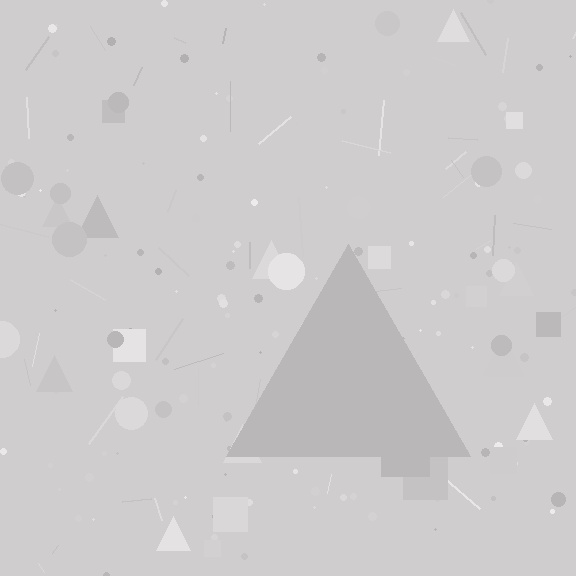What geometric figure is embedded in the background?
A triangle is embedded in the background.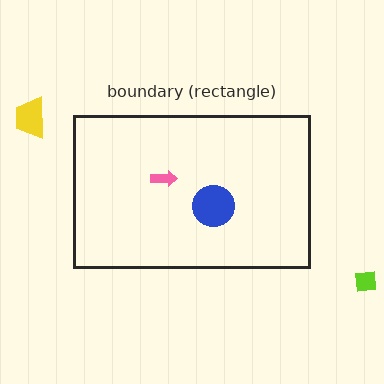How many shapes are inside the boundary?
2 inside, 2 outside.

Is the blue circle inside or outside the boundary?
Inside.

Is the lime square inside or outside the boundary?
Outside.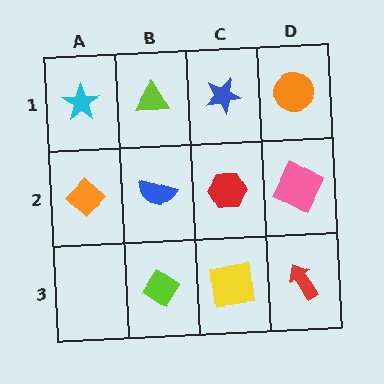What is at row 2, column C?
A red hexagon.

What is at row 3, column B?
A lime diamond.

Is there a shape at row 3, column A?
No, that cell is empty.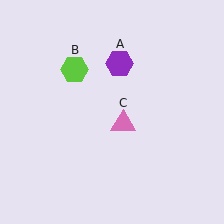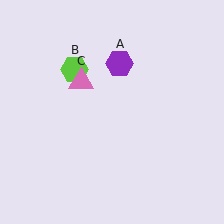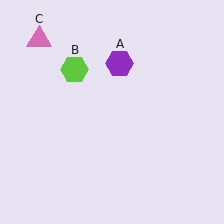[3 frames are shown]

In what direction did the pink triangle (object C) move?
The pink triangle (object C) moved up and to the left.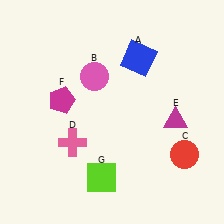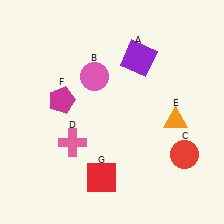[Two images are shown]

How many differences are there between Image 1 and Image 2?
There are 3 differences between the two images.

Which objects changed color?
A changed from blue to purple. E changed from magenta to orange. G changed from lime to red.